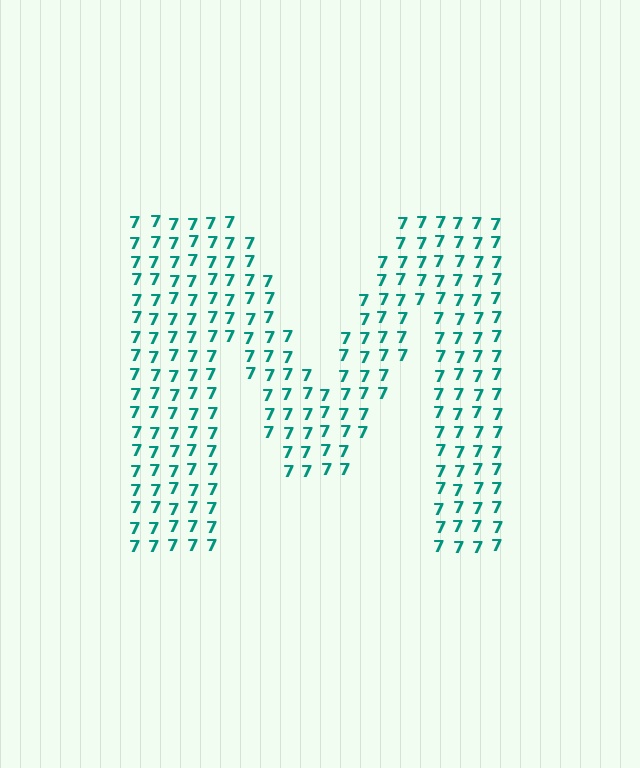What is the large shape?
The large shape is the letter M.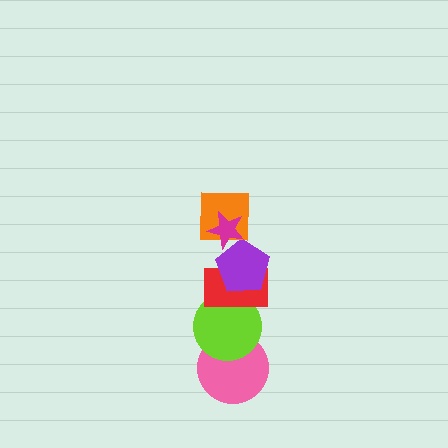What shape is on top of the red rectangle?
The purple pentagon is on top of the red rectangle.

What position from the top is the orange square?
The orange square is 2nd from the top.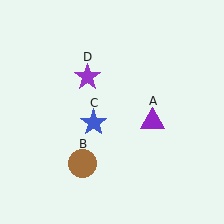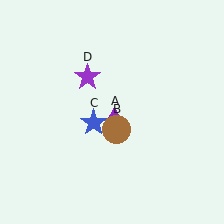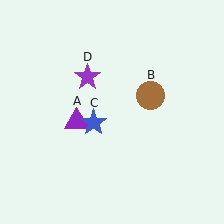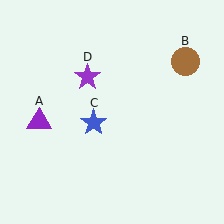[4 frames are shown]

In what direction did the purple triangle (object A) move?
The purple triangle (object A) moved left.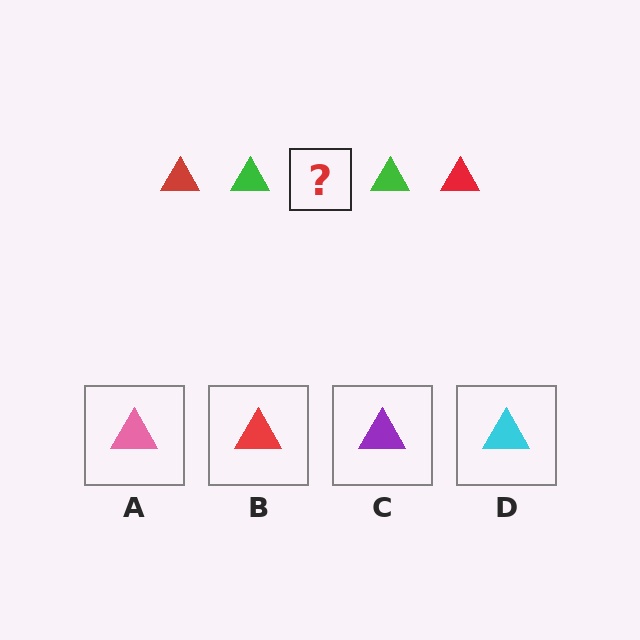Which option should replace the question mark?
Option B.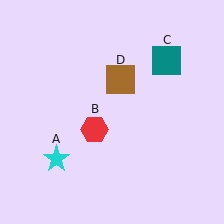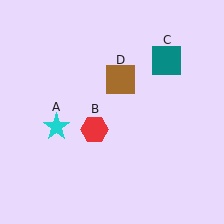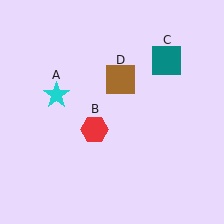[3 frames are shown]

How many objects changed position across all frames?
1 object changed position: cyan star (object A).